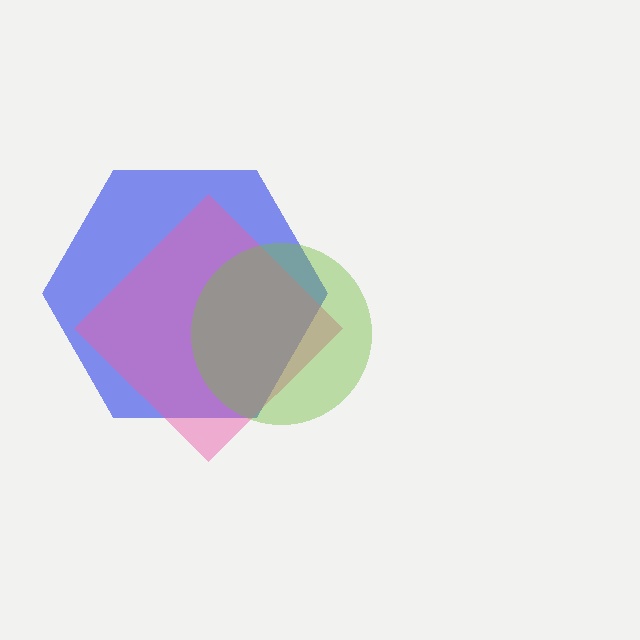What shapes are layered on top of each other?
The layered shapes are: a blue hexagon, a pink diamond, a lime circle.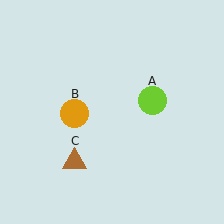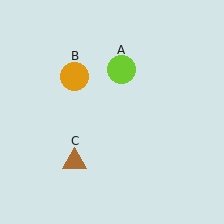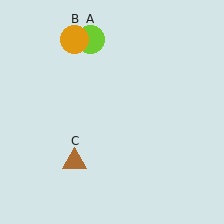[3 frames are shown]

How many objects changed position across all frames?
2 objects changed position: lime circle (object A), orange circle (object B).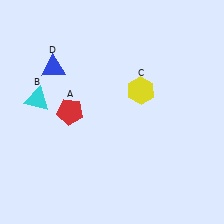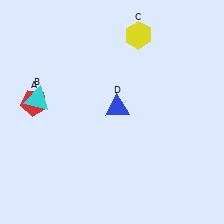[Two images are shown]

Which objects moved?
The objects that moved are: the red pentagon (A), the yellow hexagon (C), the blue triangle (D).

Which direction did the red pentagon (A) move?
The red pentagon (A) moved left.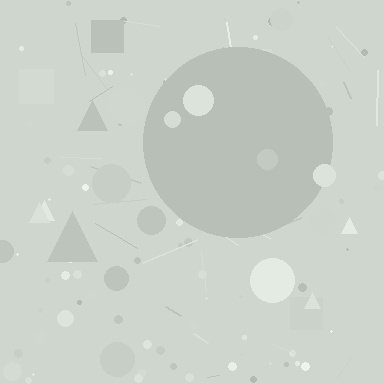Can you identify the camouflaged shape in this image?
The camouflaged shape is a circle.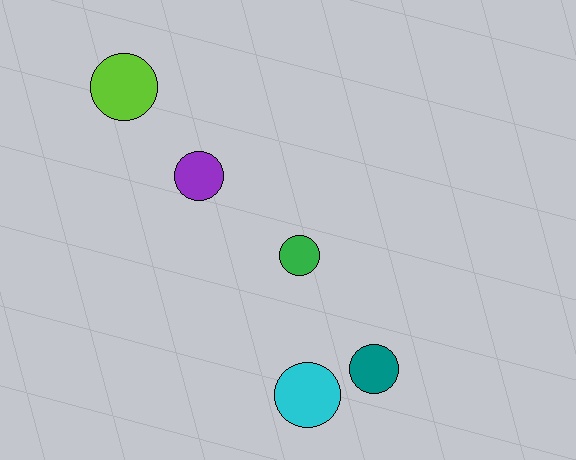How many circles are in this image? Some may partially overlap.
There are 5 circles.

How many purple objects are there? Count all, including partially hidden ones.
There is 1 purple object.